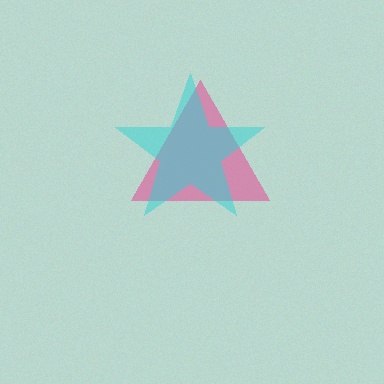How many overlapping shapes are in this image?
There are 2 overlapping shapes in the image.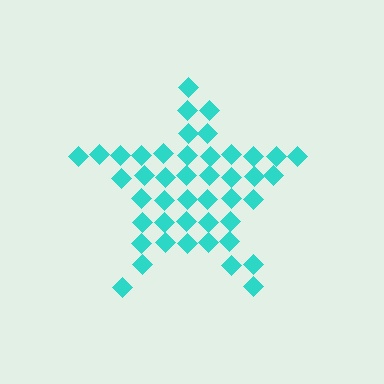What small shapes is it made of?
It is made of small diamonds.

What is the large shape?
The large shape is a star.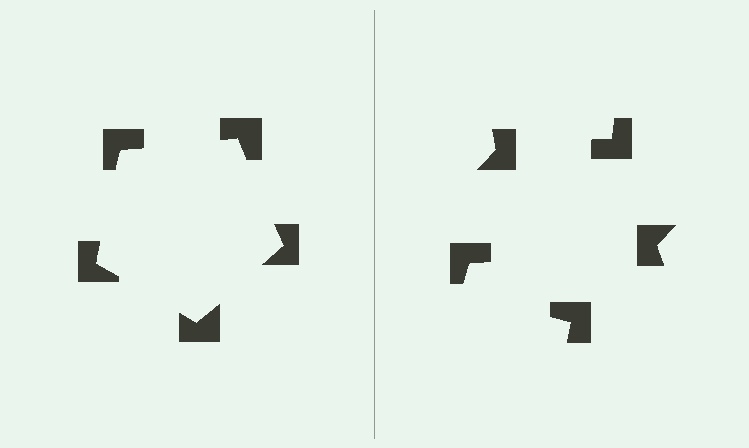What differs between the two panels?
The notched squares are positioned identically on both sides; only the wedge orientations differ. On the left they align to a pentagon; on the right they are misaligned.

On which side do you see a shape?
An illusory pentagon appears on the left side. On the right side the wedge cuts are rotated, so no coherent shape forms.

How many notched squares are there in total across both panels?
10 — 5 on each side.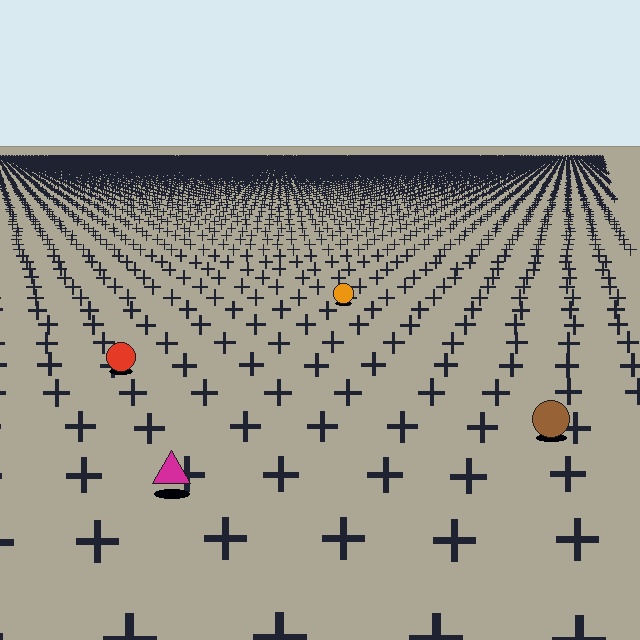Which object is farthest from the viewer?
The orange circle is farthest from the viewer. It appears smaller and the ground texture around it is denser.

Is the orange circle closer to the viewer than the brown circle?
No. The brown circle is closer — you can tell from the texture gradient: the ground texture is coarser near it.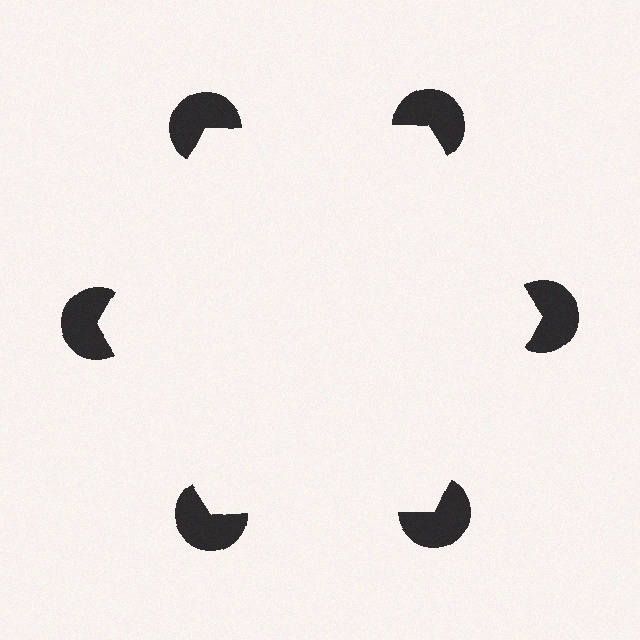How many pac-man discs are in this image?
There are 6 — one at each vertex of the illusory hexagon.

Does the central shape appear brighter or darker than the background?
It typically appears slightly brighter than the background, even though no actual brightness change is drawn.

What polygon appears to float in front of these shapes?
An illusory hexagon — its edges are inferred from the aligned wedge cuts in the pac-man discs, not physically drawn.